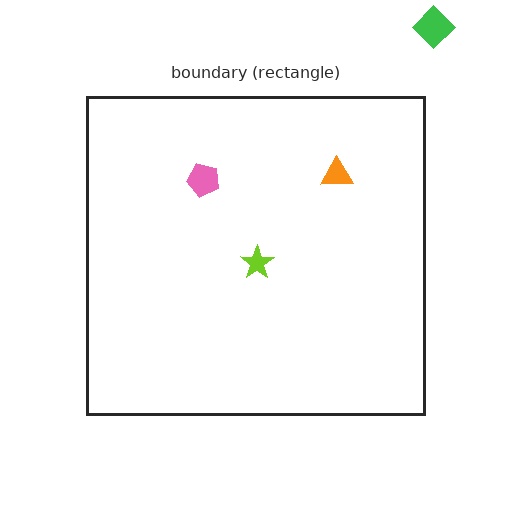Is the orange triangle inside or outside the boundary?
Inside.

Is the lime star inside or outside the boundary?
Inside.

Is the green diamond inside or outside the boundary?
Outside.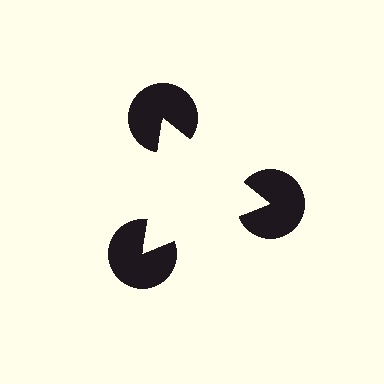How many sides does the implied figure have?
3 sides.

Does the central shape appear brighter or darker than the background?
It typically appears slightly brighter than the background, even though no actual brightness change is drawn.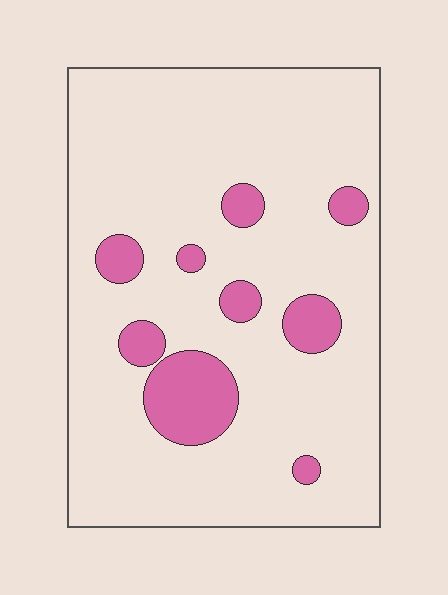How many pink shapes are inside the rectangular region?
9.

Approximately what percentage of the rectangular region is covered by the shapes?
Approximately 15%.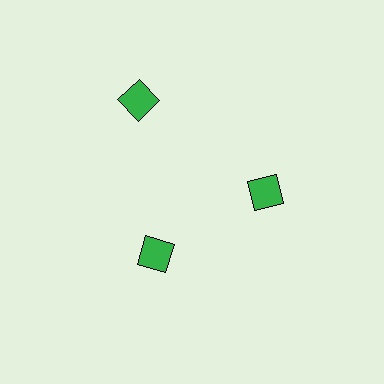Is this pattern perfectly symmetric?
No. The 3 green diamonds are arranged in a ring, but one element near the 11 o'clock position is pushed outward from the center, breaking the 3-fold rotational symmetry.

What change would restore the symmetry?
The symmetry would be restored by moving it inward, back onto the ring so that all 3 diamonds sit at equal angles and equal distance from the center.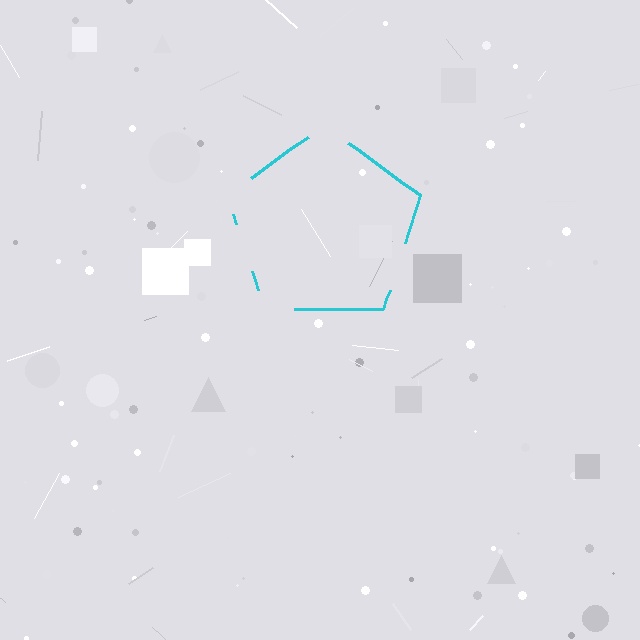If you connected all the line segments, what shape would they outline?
They would outline a pentagon.